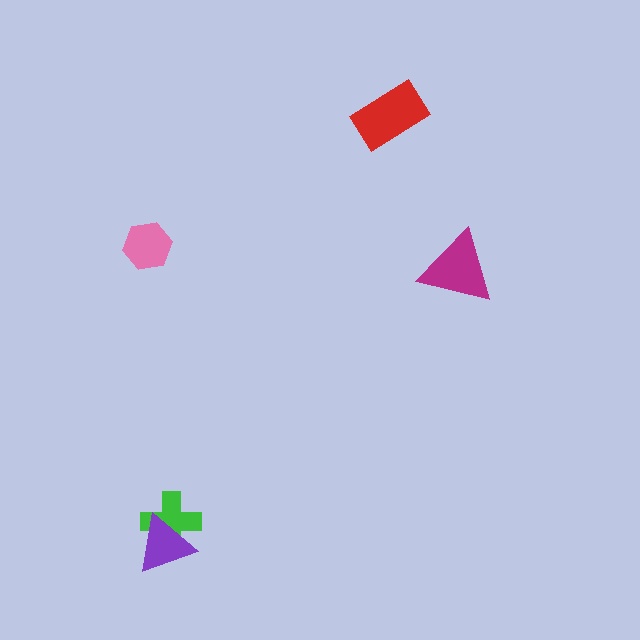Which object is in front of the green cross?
The purple triangle is in front of the green cross.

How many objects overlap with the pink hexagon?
0 objects overlap with the pink hexagon.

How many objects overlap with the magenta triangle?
0 objects overlap with the magenta triangle.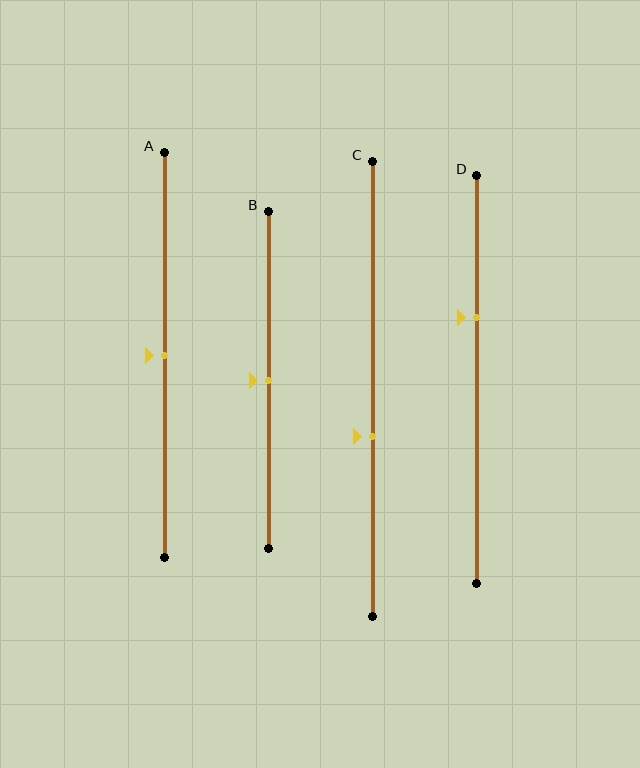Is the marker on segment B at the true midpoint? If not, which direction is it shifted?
Yes, the marker on segment B is at the true midpoint.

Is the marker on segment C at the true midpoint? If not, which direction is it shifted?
No, the marker on segment C is shifted downward by about 10% of the segment length.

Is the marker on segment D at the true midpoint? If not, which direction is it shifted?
No, the marker on segment D is shifted upward by about 15% of the segment length.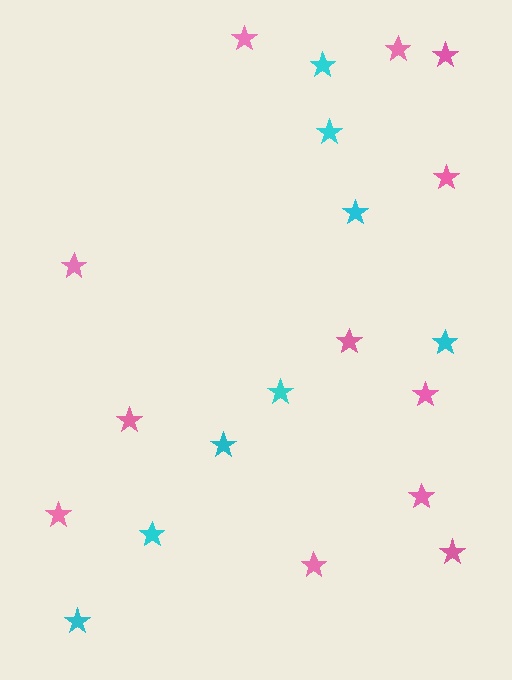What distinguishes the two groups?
There are 2 groups: one group of cyan stars (8) and one group of pink stars (12).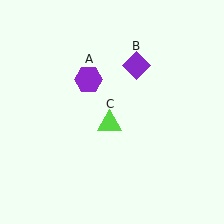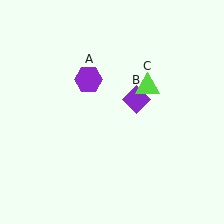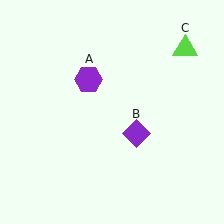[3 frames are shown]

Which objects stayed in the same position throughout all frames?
Purple hexagon (object A) remained stationary.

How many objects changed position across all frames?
2 objects changed position: purple diamond (object B), lime triangle (object C).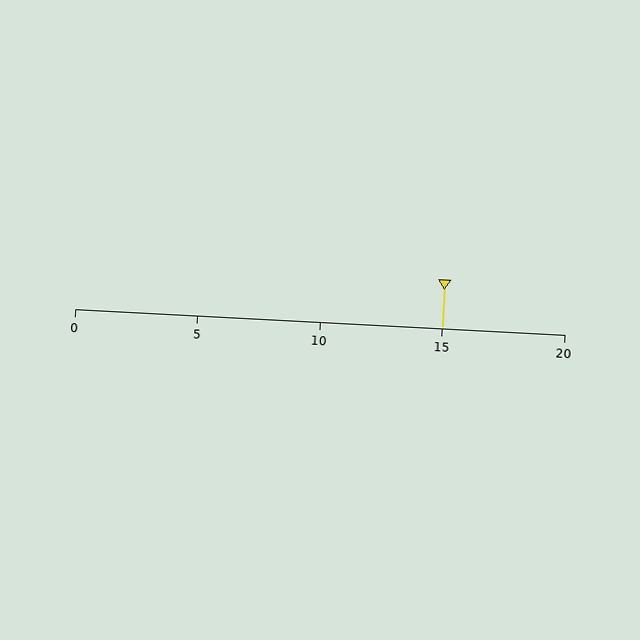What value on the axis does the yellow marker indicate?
The marker indicates approximately 15.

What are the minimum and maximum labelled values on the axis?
The axis runs from 0 to 20.